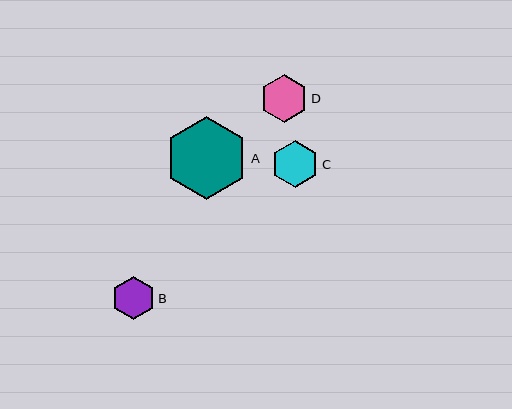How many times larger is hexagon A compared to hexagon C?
Hexagon A is approximately 1.8 times the size of hexagon C.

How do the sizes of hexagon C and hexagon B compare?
Hexagon C and hexagon B are approximately the same size.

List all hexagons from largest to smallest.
From largest to smallest: A, D, C, B.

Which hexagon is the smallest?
Hexagon B is the smallest with a size of approximately 43 pixels.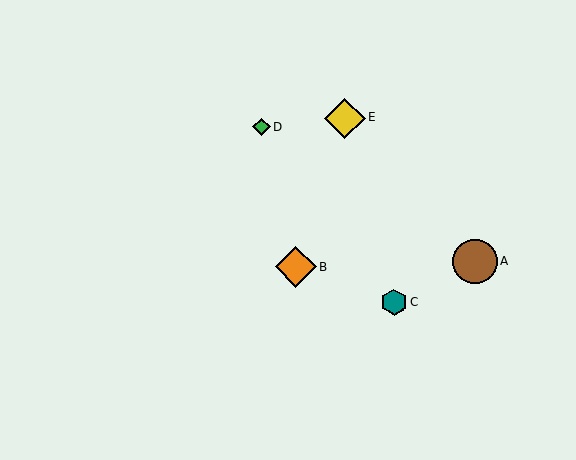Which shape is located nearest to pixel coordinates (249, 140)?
The green diamond (labeled D) at (262, 127) is nearest to that location.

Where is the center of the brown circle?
The center of the brown circle is at (475, 261).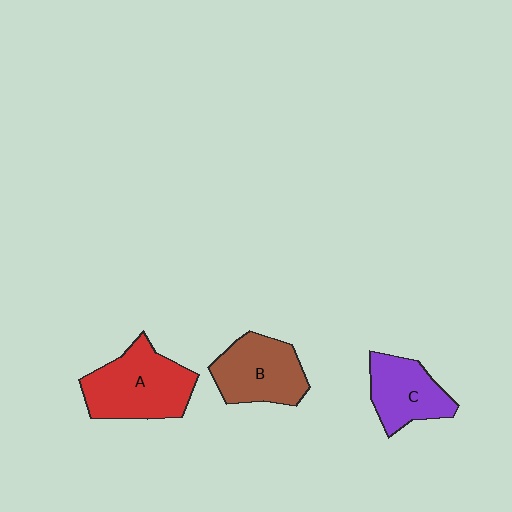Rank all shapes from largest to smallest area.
From largest to smallest: A (red), B (brown), C (purple).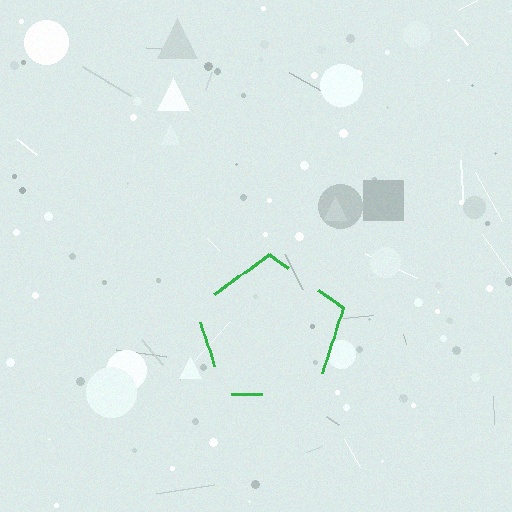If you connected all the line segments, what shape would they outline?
They would outline a pentagon.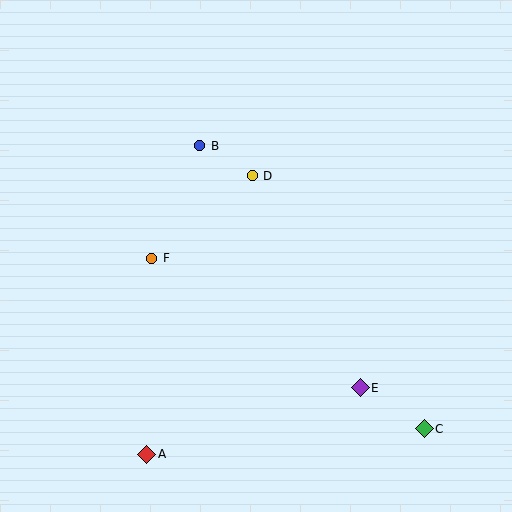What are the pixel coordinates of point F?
Point F is at (152, 258).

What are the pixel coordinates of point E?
Point E is at (360, 388).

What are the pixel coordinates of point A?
Point A is at (147, 454).